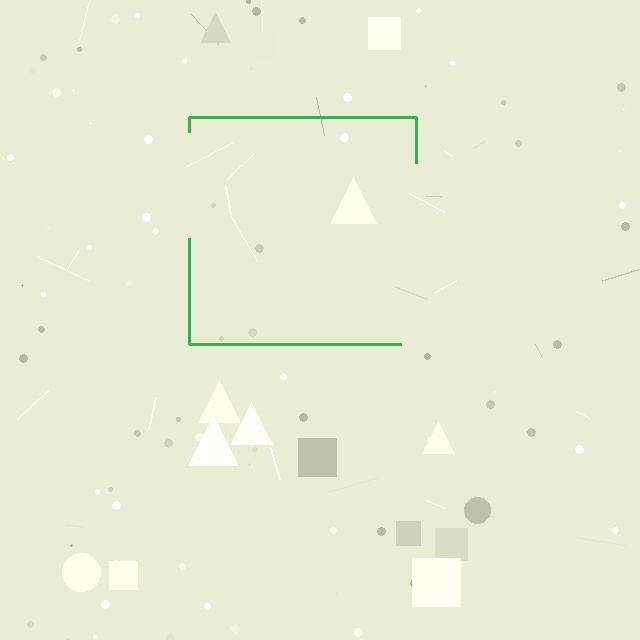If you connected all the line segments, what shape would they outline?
They would outline a square.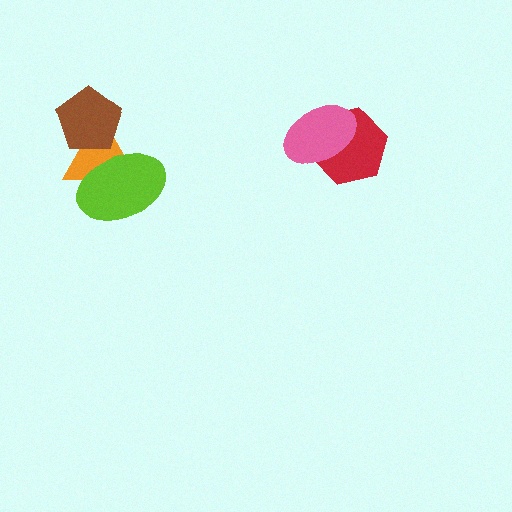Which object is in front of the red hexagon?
The pink ellipse is in front of the red hexagon.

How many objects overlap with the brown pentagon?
1 object overlaps with the brown pentagon.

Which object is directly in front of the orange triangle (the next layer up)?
The lime ellipse is directly in front of the orange triangle.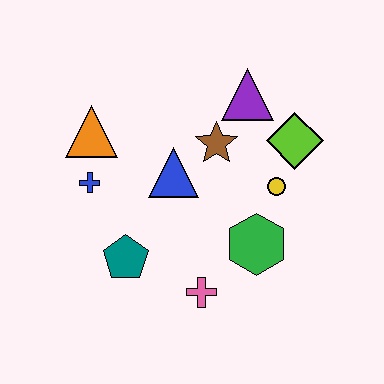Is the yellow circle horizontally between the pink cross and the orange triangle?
No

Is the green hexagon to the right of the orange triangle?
Yes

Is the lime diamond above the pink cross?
Yes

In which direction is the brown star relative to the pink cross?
The brown star is above the pink cross.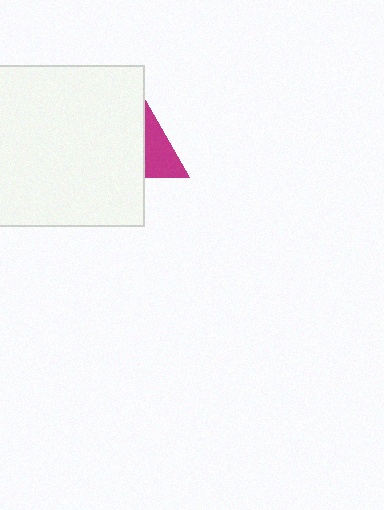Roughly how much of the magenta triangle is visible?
A small part of it is visible (roughly 42%).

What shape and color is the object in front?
The object in front is a white square.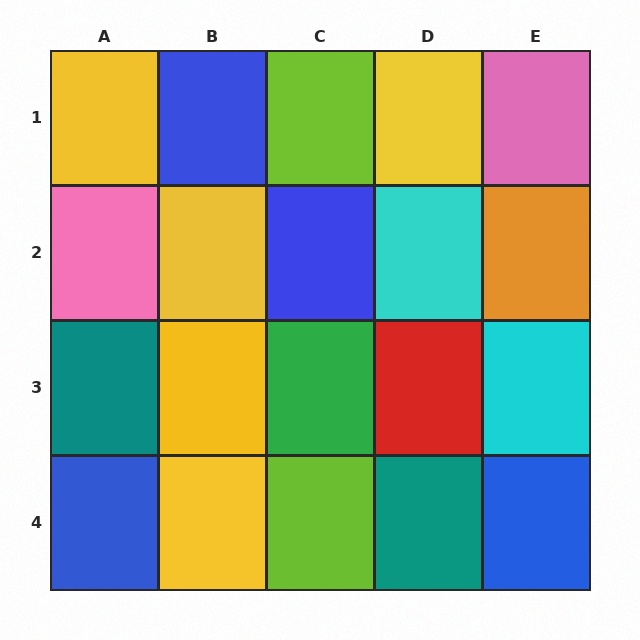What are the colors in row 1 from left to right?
Yellow, blue, lime, yellow, pink.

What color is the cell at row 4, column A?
Blue.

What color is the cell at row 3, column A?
Teal.